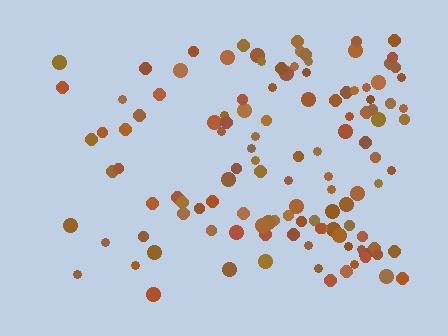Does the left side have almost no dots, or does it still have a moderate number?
Still a moderate number, just noticeably fewer than the right.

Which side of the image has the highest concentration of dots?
The right.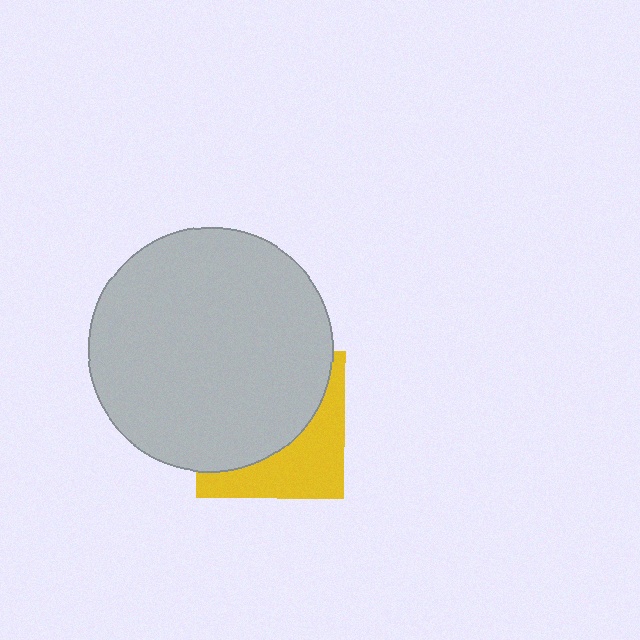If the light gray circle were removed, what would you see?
You would see the complete yellow square.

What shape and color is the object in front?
The object in front is a light gray circle.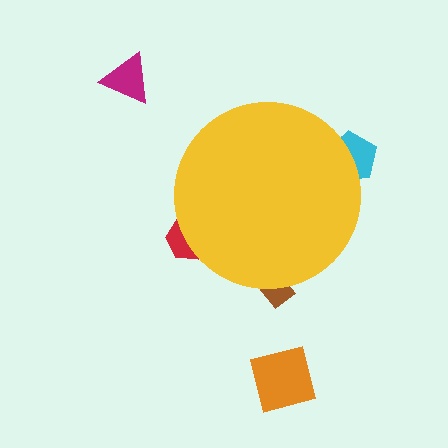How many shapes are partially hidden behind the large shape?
3 shapes are partially hidden.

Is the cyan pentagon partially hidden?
Yes, the cyan pentagon is partially hidden behind the yellow circle.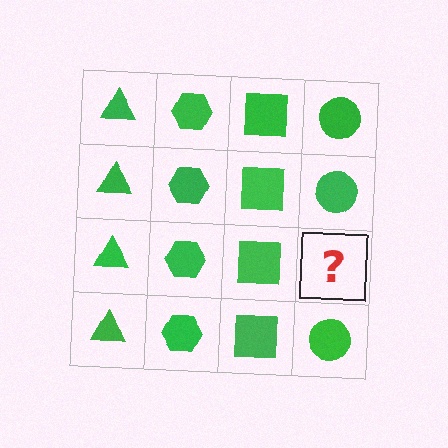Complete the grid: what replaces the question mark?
The question mark should be replaced with a green circle.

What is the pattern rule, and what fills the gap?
The rule is that each column has a consistent shape. The gap should be filled with a green circle.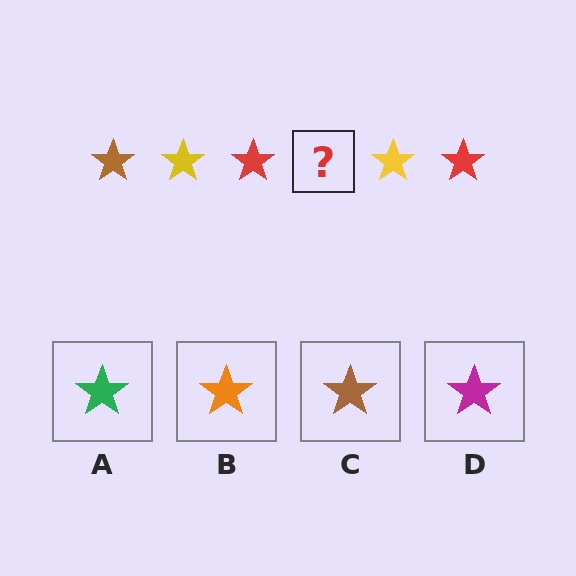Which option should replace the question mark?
Option C.